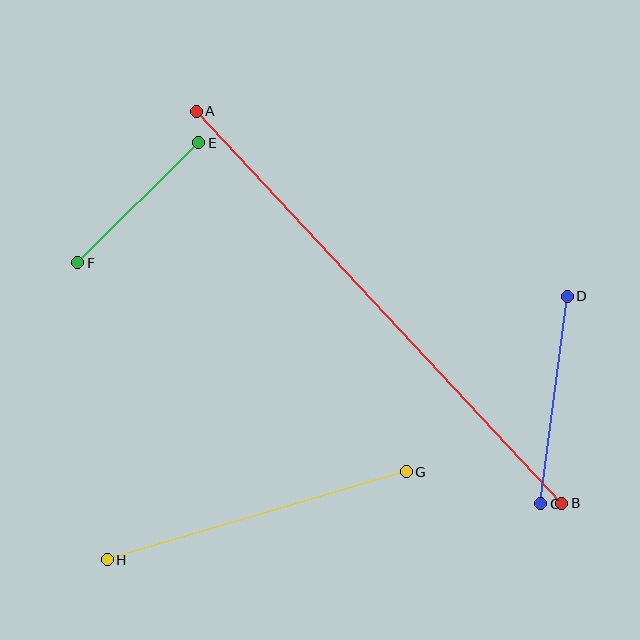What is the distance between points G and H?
The distance is approximately 312 pixels.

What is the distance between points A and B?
The distance is approximately 536 pixels.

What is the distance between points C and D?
The distance is approximately 209 pixels.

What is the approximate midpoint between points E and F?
The midpoint is at approximately (138, 203) pixels.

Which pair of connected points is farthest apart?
Points A and B are farthest apart.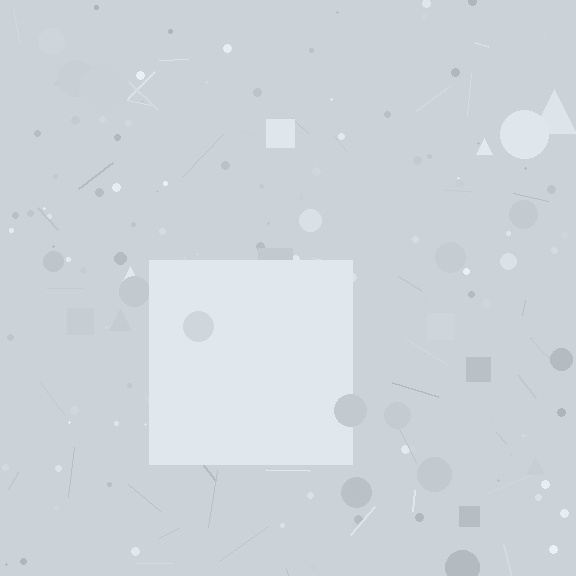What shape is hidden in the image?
A square is hidden in the image.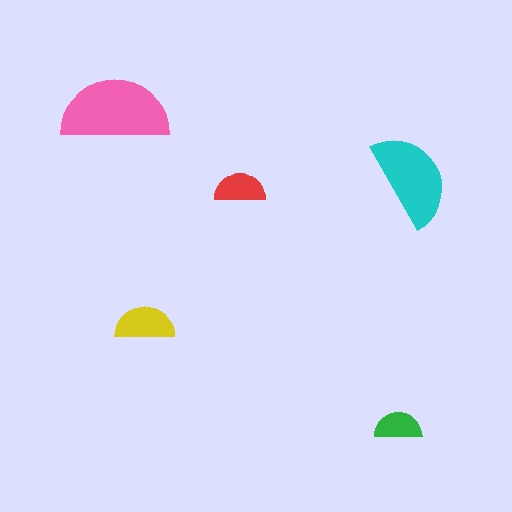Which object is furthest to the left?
The pink semicircle is leftmost.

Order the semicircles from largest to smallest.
the pink one, the cyan one, the yellow one, the red one, the green one.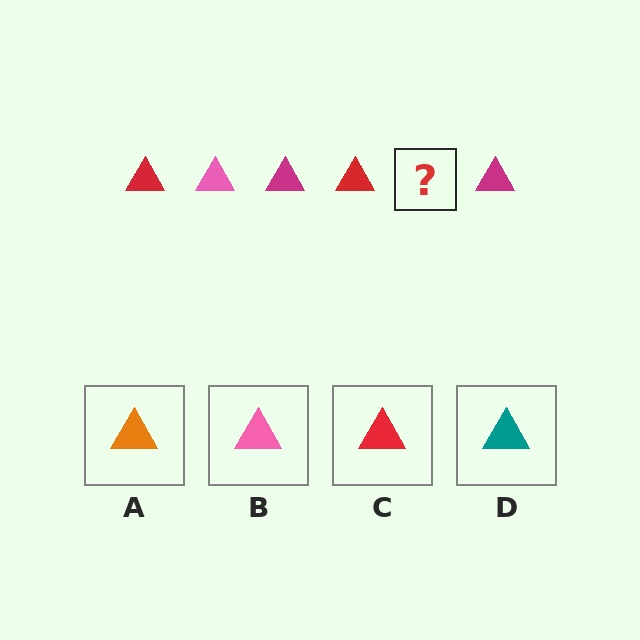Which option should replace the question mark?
Option B.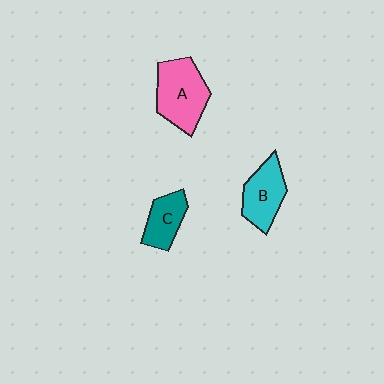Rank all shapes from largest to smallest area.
From largest to smallest: A (pink), B (cyan), C (teal).